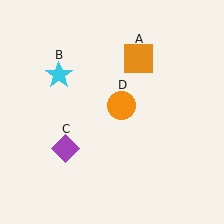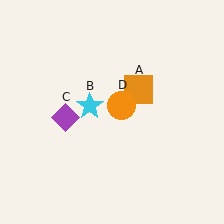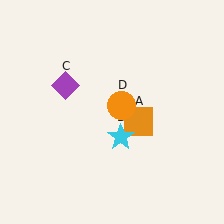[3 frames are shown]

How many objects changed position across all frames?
3 objects changed position: orange square (object A), cyan star (object B), purple diamond (object C).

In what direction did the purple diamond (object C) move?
The purple diamond (object C) moved up.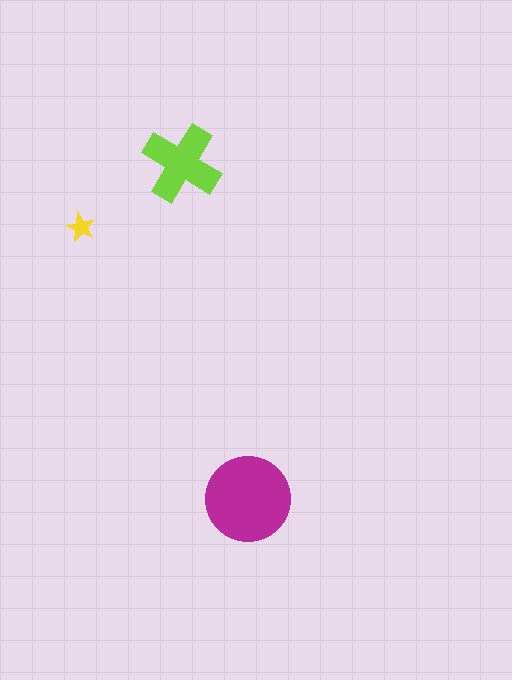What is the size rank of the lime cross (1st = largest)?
2nd.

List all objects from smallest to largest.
The yellow star, the lime cross, the magenta circle.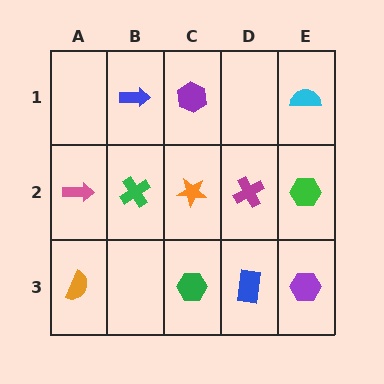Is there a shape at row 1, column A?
No, that cell is empty.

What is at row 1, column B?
A blue arrow.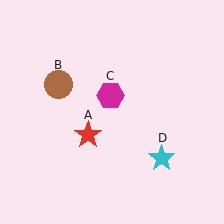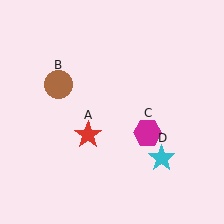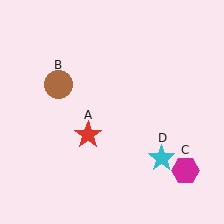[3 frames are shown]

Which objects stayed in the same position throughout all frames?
Red star (object A) and brown circle (object B) and cyan star (object D) remained stationary.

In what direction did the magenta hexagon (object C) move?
The magenta hexagon (object C) moved down and to the right.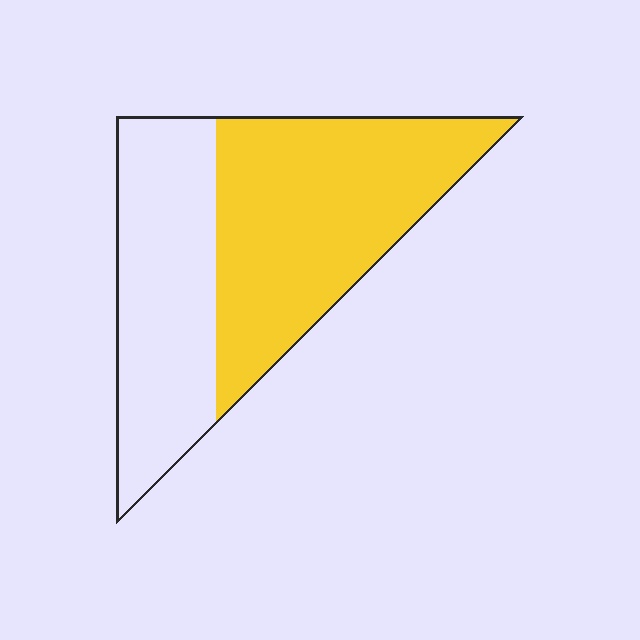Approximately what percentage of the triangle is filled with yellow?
Approximately 55%.